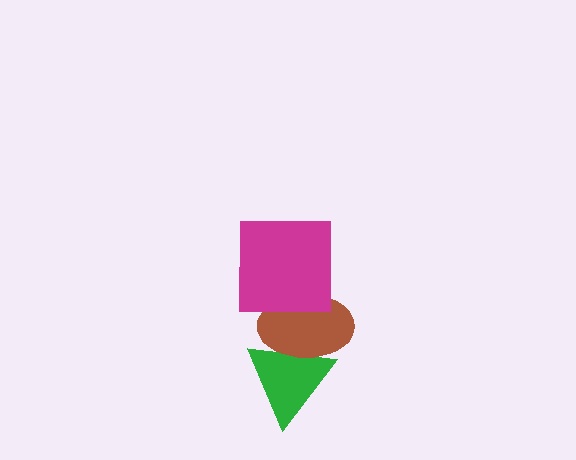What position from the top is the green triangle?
The green triangle is 3rd from the top.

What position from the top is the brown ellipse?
The brown ellipse is 2nd from the top.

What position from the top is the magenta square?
The magenta square is 1st from the top.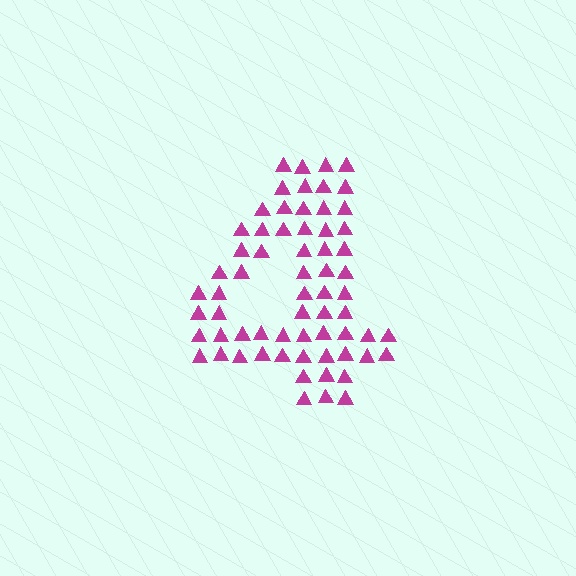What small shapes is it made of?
It is made of small triangles.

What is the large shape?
The large shape is the digit 4.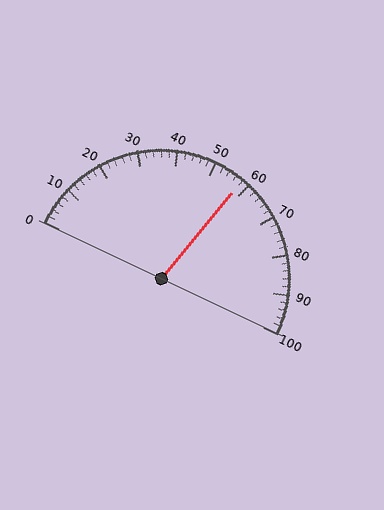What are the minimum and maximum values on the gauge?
The gauge ranges from 0 to 100.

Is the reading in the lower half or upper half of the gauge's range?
The reading is in the upper half of the range (0 to 100).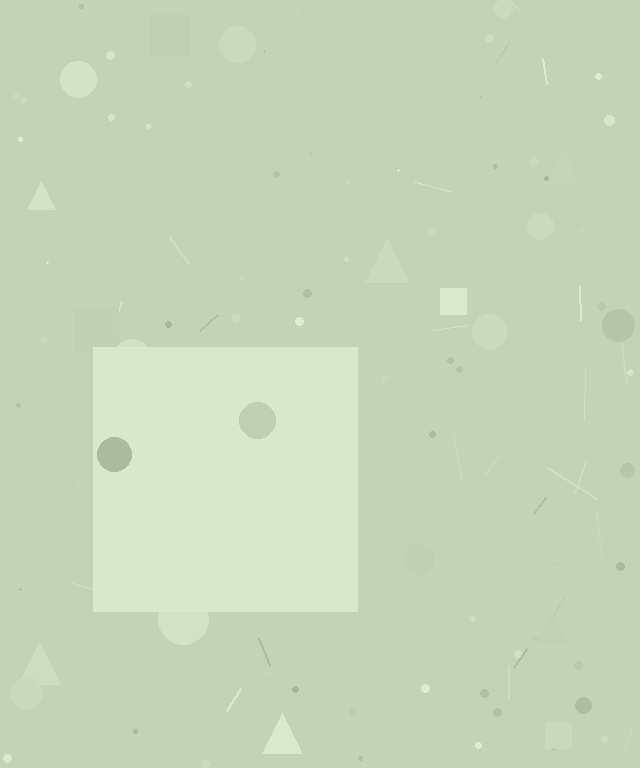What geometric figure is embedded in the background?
A square is embedded in the background.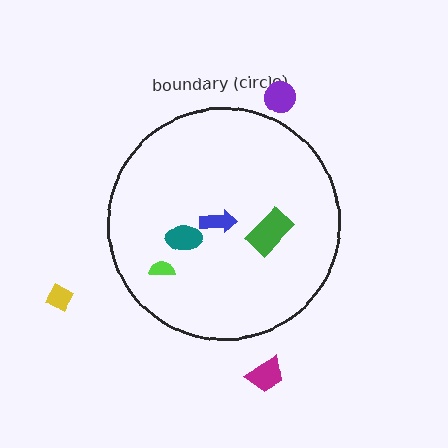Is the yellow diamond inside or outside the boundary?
Outside.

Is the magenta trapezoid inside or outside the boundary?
Outside.